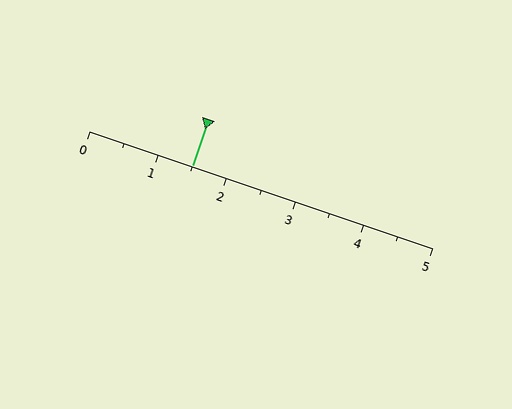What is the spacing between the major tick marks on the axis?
The major ticks are spaced 1 apart.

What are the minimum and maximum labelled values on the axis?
The axis runs from 0 to 5.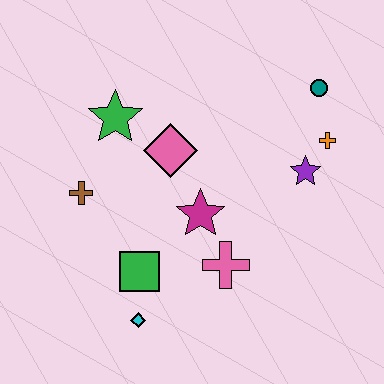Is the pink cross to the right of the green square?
Yes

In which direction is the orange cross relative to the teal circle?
The orange cross is below the teal circle.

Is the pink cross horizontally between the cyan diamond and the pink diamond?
No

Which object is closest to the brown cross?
The green star is closest to the brown cross.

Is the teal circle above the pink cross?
Yes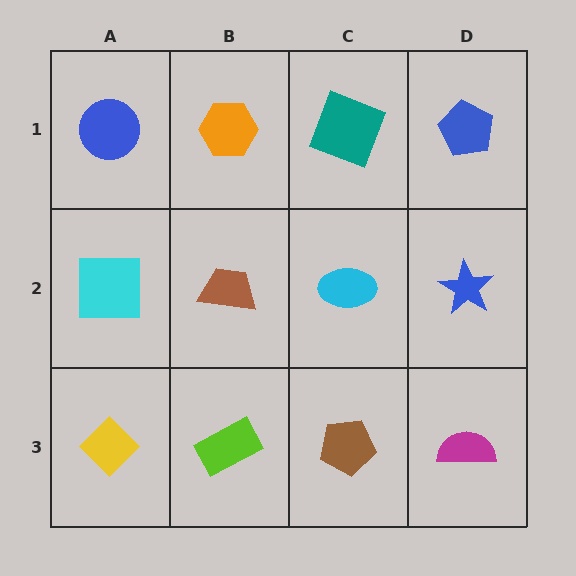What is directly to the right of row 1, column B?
A teal square.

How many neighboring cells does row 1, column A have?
2.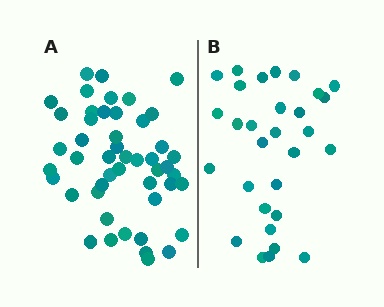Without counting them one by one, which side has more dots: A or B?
Region A (the left region) has more dots.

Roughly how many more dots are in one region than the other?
Region A has approximately 20 more dots than region B.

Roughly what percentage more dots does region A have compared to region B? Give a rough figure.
About 60% more.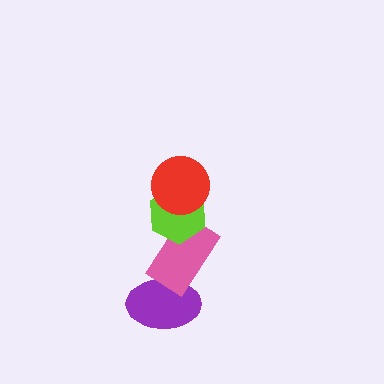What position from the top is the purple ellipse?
The purple ellipse is 4th from the top.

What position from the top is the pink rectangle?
The pink rectangle is 3rd from the top.